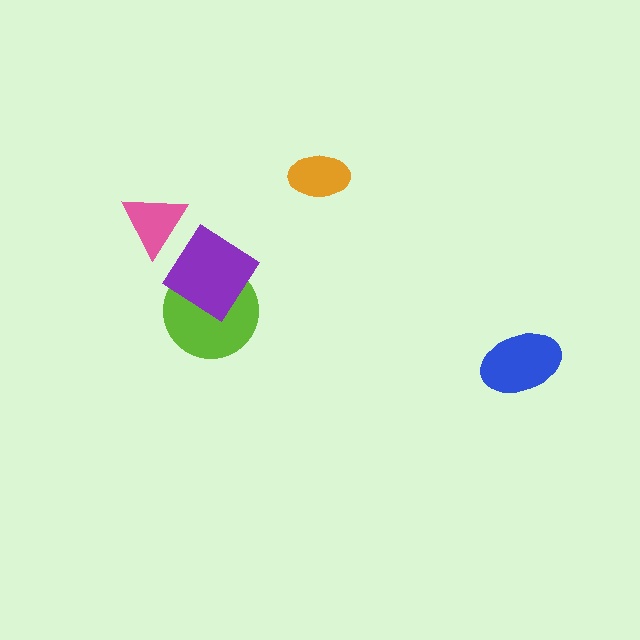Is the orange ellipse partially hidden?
No, no other shape covers it.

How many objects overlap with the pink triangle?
1 object overlaps with the pink triangle.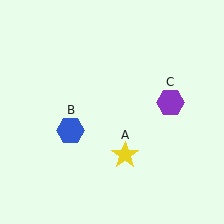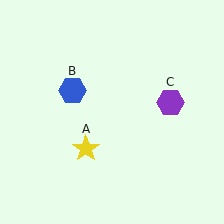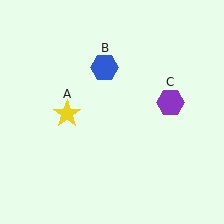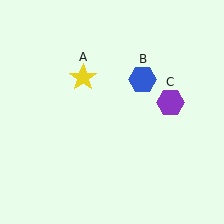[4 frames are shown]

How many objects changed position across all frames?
2 objects changed position: yellow star (object A), blue hexagon (object B).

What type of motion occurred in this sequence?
The yellow star (object A), blue hexagon (object B) rotated clockwise around the center of the scene.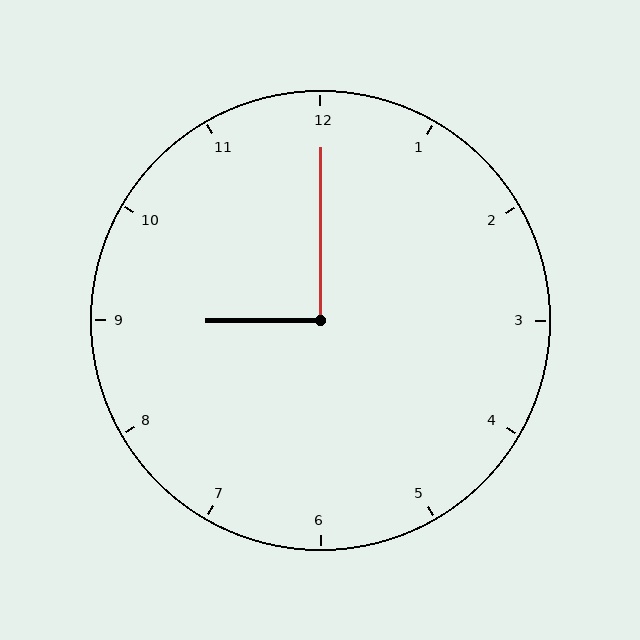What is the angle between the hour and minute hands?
Approximately 90 degrees.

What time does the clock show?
9:00.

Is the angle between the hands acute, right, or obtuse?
It is right.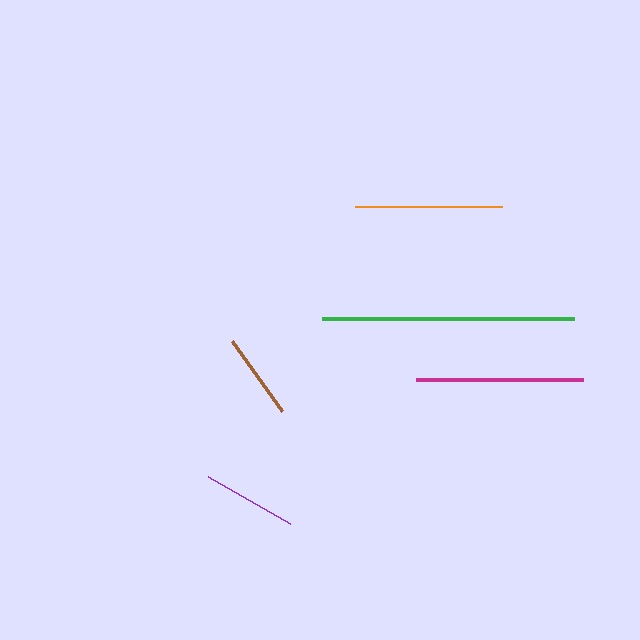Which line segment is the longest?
The green line is the longest at approximately 252 pixels.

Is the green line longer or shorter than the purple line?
The green line is longer than the purple line.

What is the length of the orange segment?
The orange segment is approximately 147 pixels long.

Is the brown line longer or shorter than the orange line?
The orange line is longer than the brown line.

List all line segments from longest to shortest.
From longest to shortest: green, magenta, orange, purple, brown.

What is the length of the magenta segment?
The magenta segment is approximately 167 pixels long.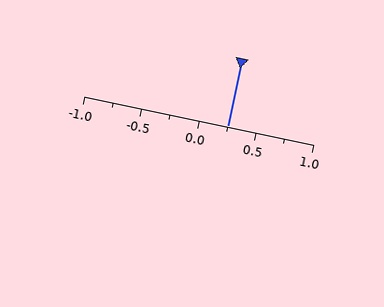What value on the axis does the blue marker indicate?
The marker indicates approximately 0.25.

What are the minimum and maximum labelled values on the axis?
The axis runs from -1.0 to 1.0.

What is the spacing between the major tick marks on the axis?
The major ticks are spaced 0.5 apart.